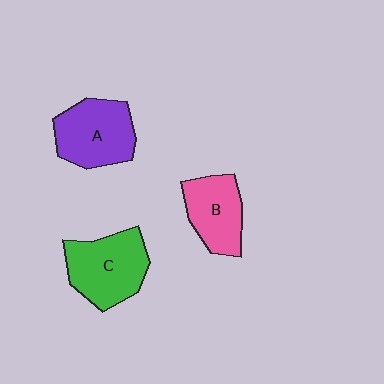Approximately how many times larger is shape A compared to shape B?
Approximately 1.2 times.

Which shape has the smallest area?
Shape B (pink).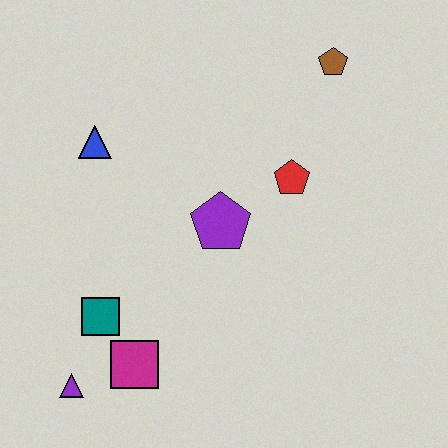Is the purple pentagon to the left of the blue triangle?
No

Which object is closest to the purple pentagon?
The red pentagon is closest to the purple pentagon.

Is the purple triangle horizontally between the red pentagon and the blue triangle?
No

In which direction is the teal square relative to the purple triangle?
The teal square is above the purple triangle.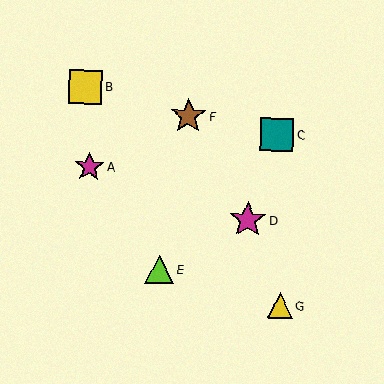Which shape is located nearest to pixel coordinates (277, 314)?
The yellow triangle (labeled G) at (280, 305) is nearest to that location.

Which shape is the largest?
The magenta star (labeled D) is the largest.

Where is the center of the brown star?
The center of the brown star is at (188, 116).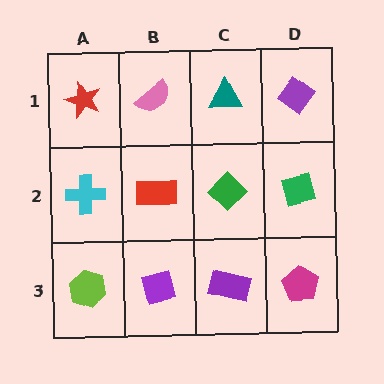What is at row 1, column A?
A red star.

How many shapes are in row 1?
4 shapes.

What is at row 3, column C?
A purple rectangle.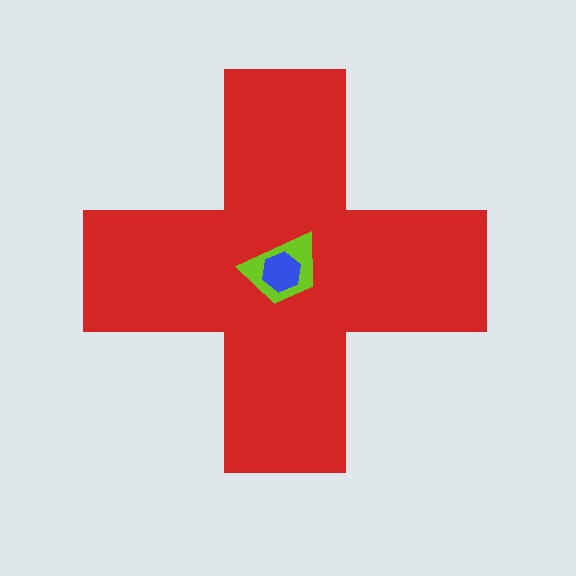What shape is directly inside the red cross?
The lime trapezoid.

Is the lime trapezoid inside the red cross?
Yes.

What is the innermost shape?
The blue hexagon.